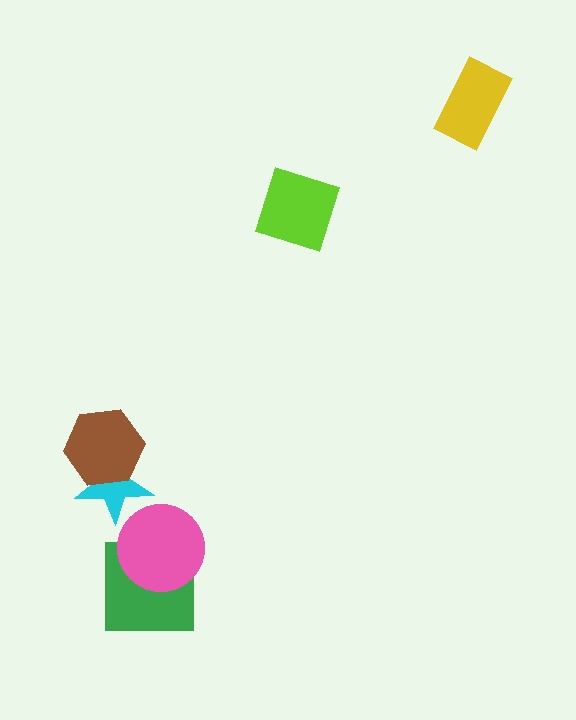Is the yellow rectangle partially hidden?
No, no other shape covers it.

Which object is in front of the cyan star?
The brown hexagon is in front of the cyan star.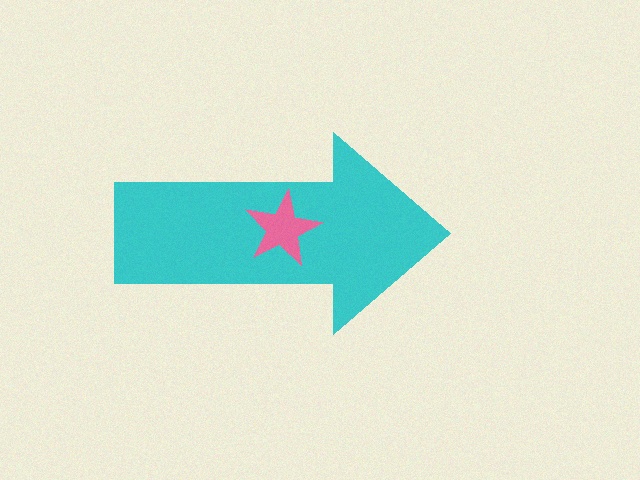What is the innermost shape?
The pink star.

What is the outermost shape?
The cyan arrow.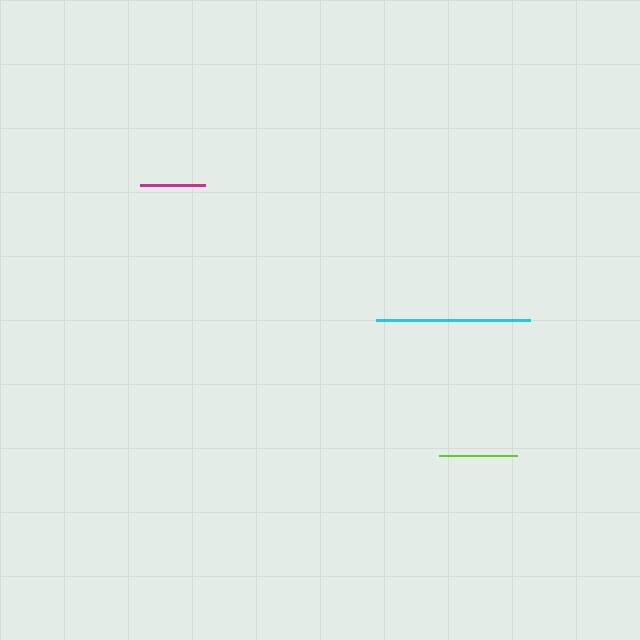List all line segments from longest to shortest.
From longest to shortest: cyan, lime, magenta.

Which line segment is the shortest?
The magenta line is the shortest at approximately 65 pixels.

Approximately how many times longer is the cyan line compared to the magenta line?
The cyan line is approximately 2.4 times the length of the magenta line.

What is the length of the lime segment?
The lime segment is approximately 78 pixels long.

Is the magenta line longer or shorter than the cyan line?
The cyan line is longer than the magenta line.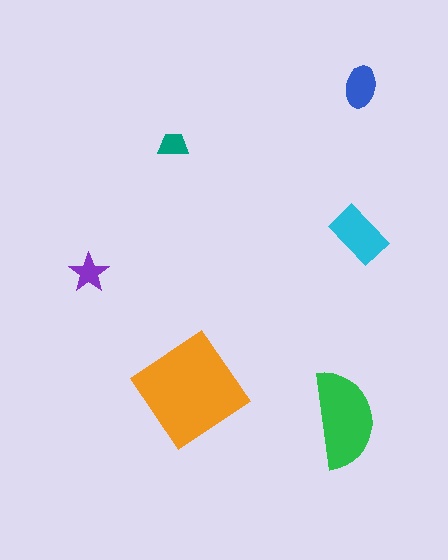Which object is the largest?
The orange diamond.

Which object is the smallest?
The teal trapezoid.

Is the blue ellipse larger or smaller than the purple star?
Larger.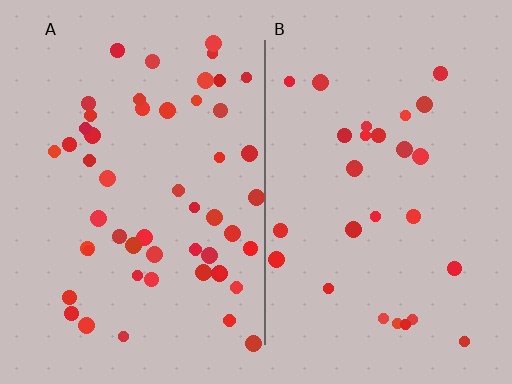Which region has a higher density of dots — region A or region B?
A (the left).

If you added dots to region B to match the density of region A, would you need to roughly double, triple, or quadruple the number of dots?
Approximately double.